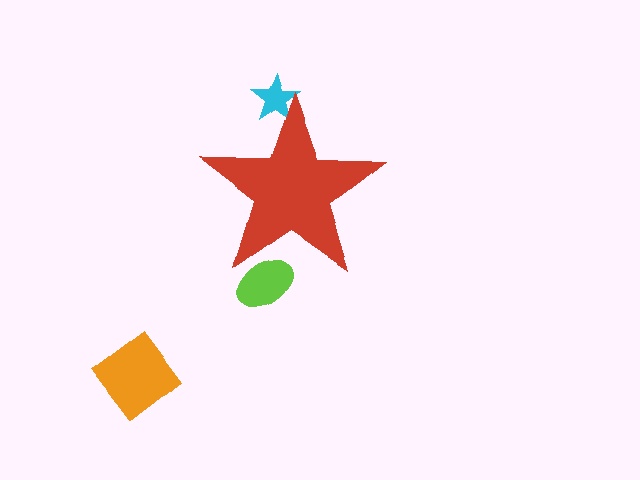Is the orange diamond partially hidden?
No, the orange diamond is fully visible.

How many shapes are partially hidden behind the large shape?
2 shapes are partially hidden.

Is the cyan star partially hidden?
Yes, the cyan star is partially hidden behind the red star.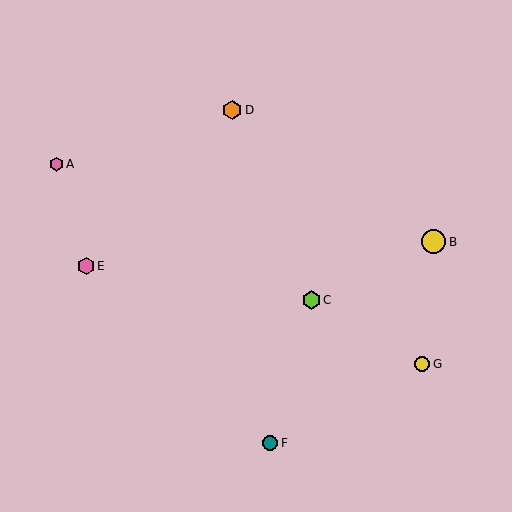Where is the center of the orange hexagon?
The center of the orange hexagon is at (232, 110).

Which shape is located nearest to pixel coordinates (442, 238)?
The yellow circle (labeled B) at (433, 242) is nearest to that location.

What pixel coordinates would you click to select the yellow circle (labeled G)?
Click at (422, 364) to select the yellow circle G.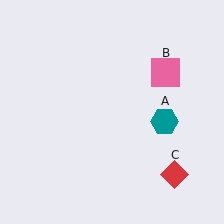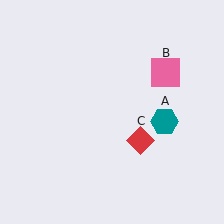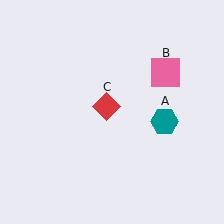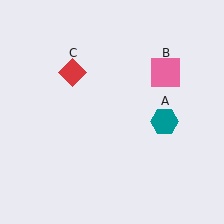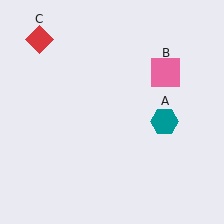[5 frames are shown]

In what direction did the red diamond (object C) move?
The red diamond (object C) moved up and to the left.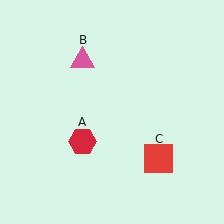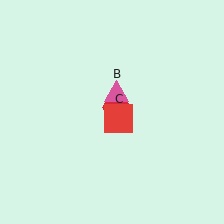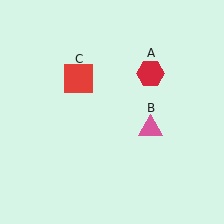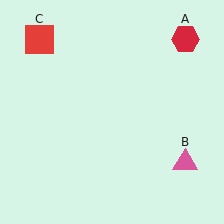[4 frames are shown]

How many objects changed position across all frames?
3 objects changed position: red hexagon (object A), pink triangle (object B), red square (object C).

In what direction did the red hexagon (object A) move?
The red hexagon (object A) moved up and to the right.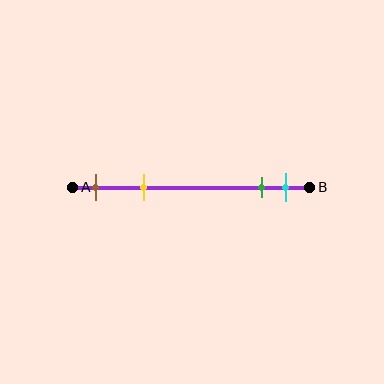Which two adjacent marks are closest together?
The green and cyan marks are the closest adjacent pair.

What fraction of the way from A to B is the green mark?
The green mark is approximately 80% (0.8) of the way from A to B.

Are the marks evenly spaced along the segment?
No, the marks are not evenly spaced.